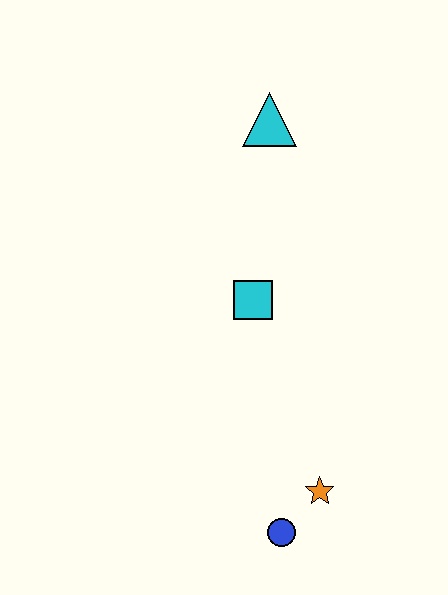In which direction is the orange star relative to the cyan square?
The orange star is below the cyan square.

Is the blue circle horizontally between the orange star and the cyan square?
Yes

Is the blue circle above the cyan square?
No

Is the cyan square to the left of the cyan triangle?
Yes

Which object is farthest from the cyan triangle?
The blue circle is farthest from the cyan triangle.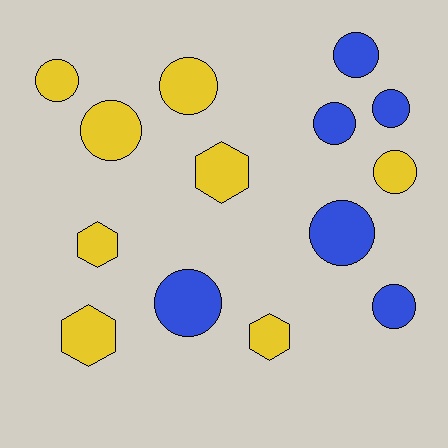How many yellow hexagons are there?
There are 4 yellow hexagons.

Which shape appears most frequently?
Circle, with 10 objects.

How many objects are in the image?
There are 14 objects.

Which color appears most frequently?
Yellow, with 8 objects.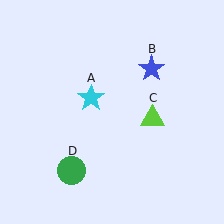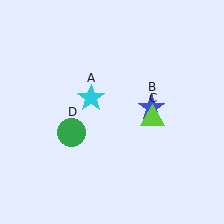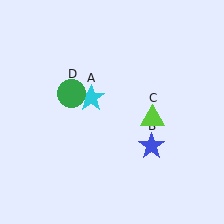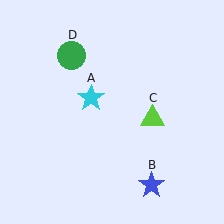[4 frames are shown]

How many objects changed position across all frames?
2 objects changed position: blue star (object B), green circle (object D).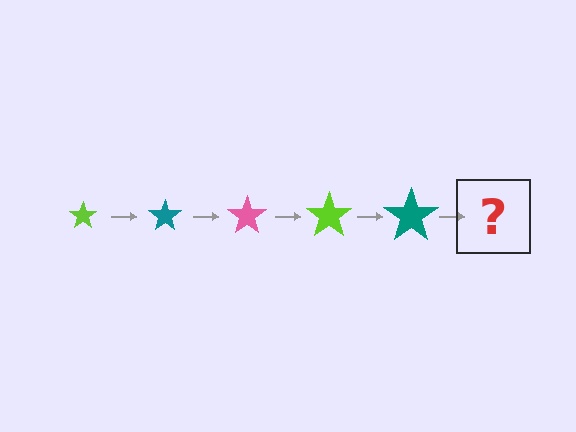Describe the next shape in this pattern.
It should be a pink star, larger than the previous one.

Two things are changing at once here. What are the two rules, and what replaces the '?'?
The two rules are that the star grows larger each step and the color cycles through lime, teal, and pink. The '?' should be a pink star, larger than the previous one.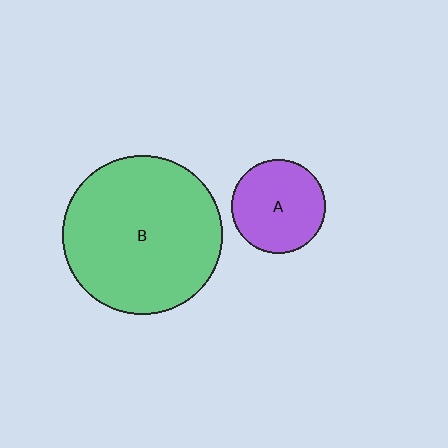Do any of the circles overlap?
No, none of the circles overlap.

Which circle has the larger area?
Circle B (green).